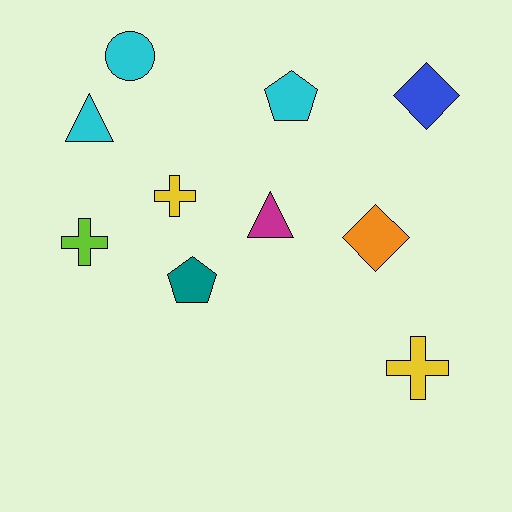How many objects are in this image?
There are 10 objects.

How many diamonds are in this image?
There are 2 diamonds.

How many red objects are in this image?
There are no red objects.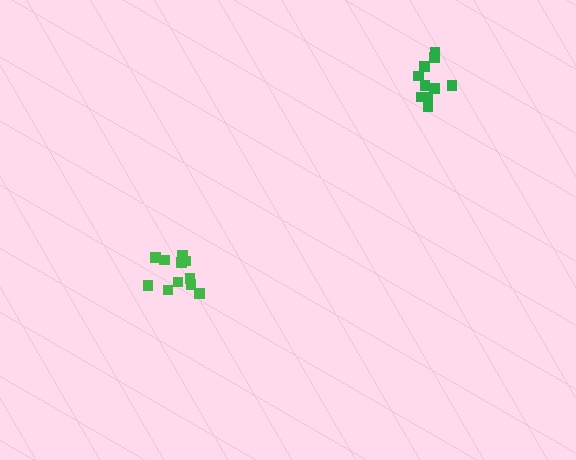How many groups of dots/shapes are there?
There are 2 groups.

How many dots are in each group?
Group 1: 10 dots, Group 2: 12 dots (22 total).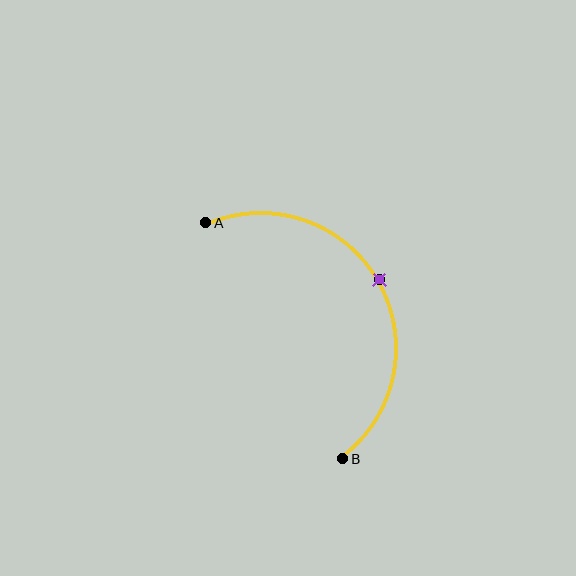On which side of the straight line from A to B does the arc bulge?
The arc bulges to the right of the straight line connecting A and B.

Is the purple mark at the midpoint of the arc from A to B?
Yes. The purple mark lies on the arc at equal arc-length from both A and B — it is the arc midpoint.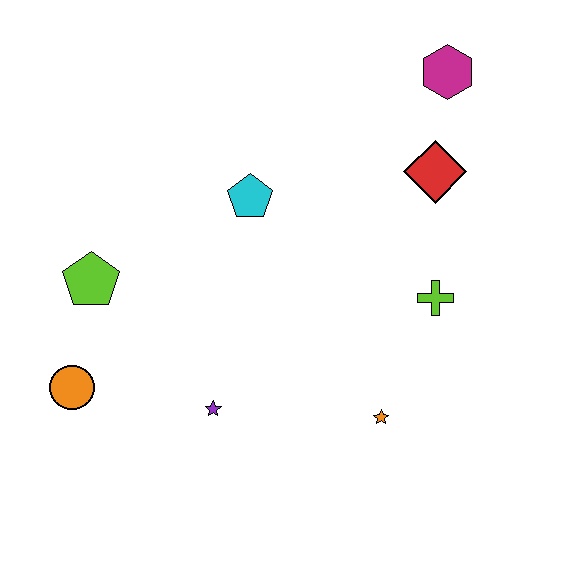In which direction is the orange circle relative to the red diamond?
The orange circle is to the left of the red diamond.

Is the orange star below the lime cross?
Yes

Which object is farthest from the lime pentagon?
The magenta hexagon is farthest from the lime pentagon.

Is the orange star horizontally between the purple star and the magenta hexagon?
Yes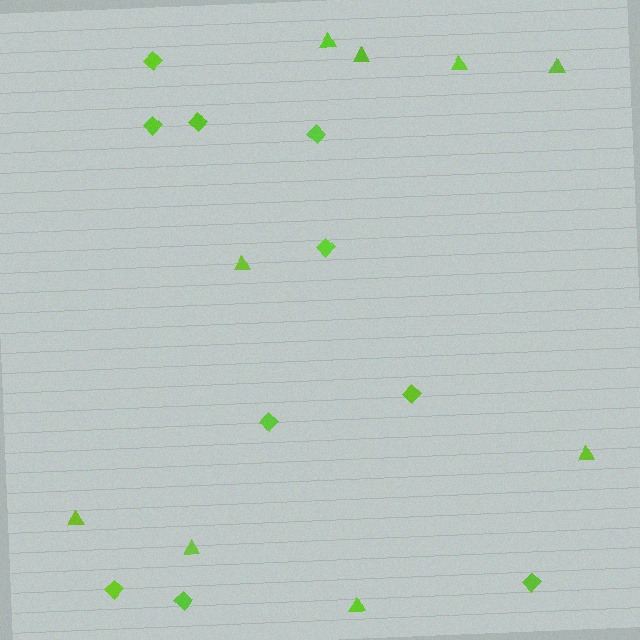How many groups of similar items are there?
There are 2 groups: one group of diamonds (10) and one group of triangles (9).